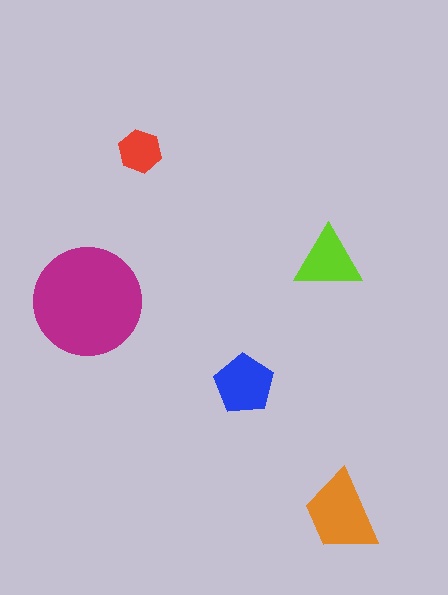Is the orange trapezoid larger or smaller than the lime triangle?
Larger.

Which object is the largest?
The magenta circle.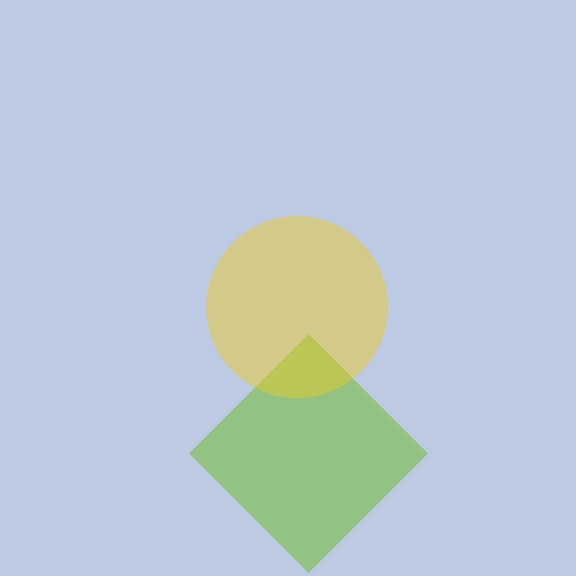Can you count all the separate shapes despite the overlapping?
Yes, there are 2 separate shapes.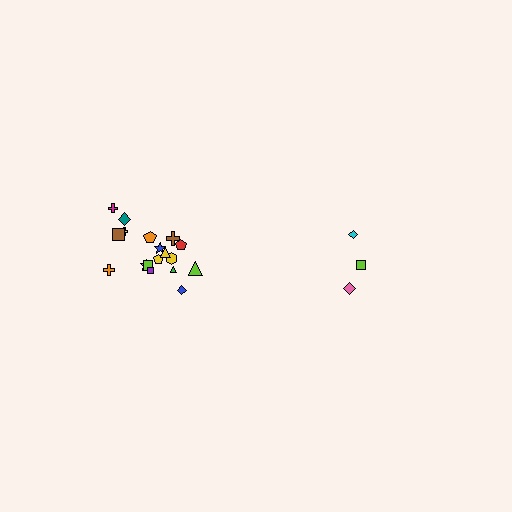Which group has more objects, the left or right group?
The left group.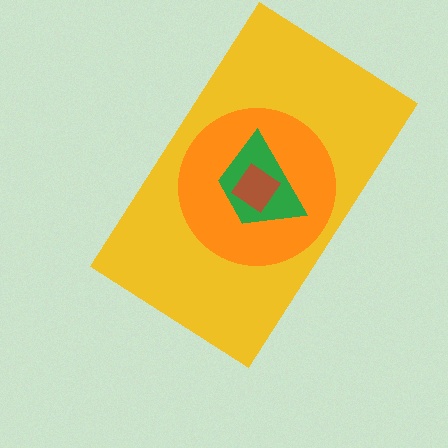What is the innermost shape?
The brown diamond.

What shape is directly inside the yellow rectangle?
The orange circle.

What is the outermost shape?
The yellow rectangle.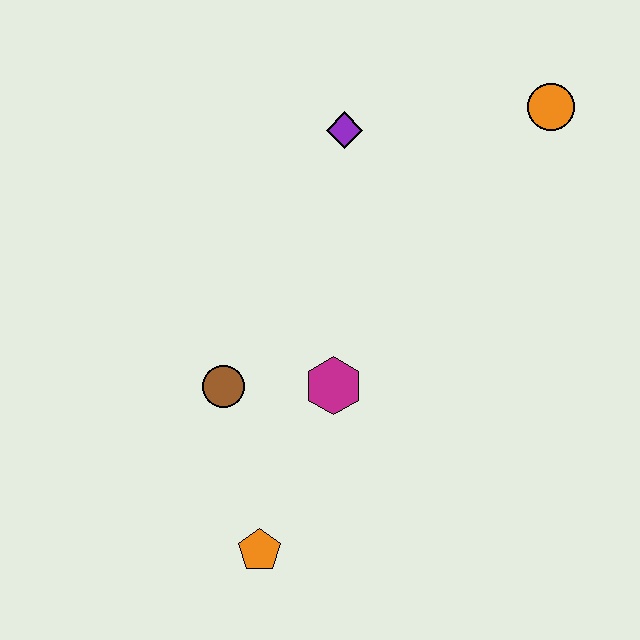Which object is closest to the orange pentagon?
The brown circle is closest to the orange pentagon.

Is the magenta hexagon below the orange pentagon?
No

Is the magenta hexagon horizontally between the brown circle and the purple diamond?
Yes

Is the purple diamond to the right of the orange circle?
No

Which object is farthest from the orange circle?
The orange pentagon is farthest from the orange circle.